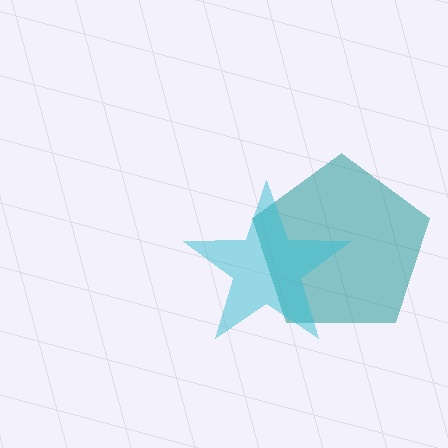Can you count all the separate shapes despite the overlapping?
Yes, there are 2 separate shapes.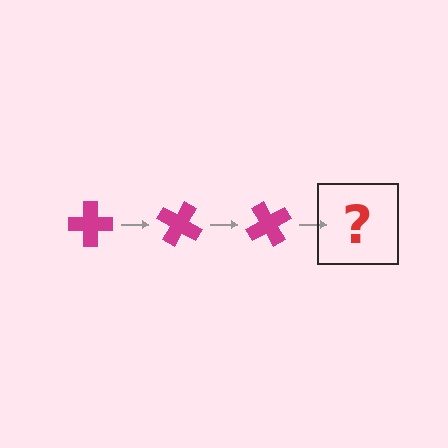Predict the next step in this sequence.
The next step is a magenta cross rotated 90 degrees.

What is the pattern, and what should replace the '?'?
The pattern is that the cross rotates 30 degrees each step. The '?' should be a magenta cross rotated 90 degrees.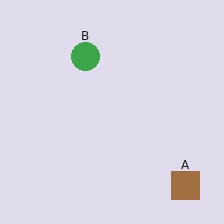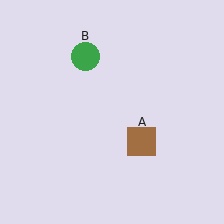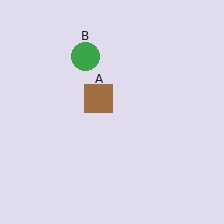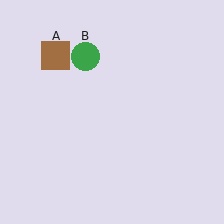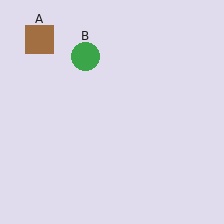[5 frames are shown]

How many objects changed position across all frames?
1 object changed position: brown square (object A).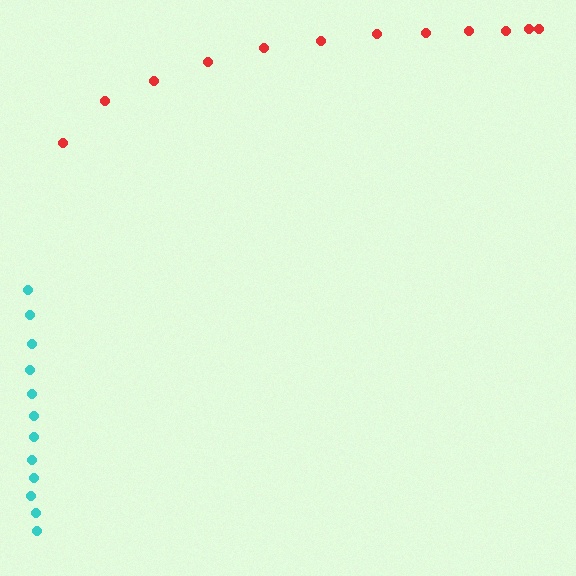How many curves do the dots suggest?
There are 2 distinct paths.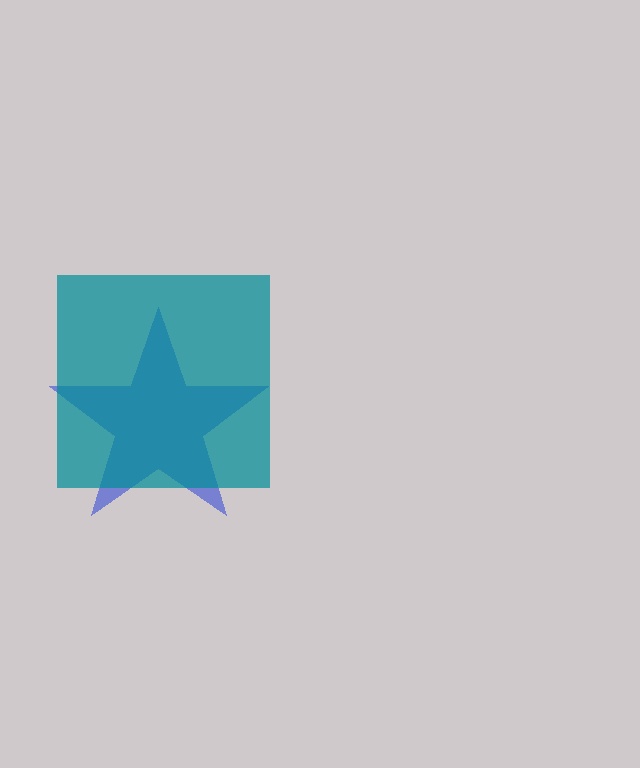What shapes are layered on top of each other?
The layered shapes are: a blue star, a teal square.